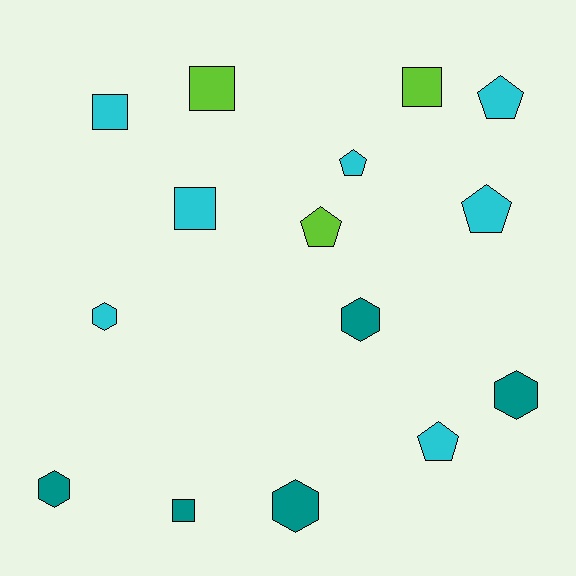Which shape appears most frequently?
Pentagon, with 5 objects.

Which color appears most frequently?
Cyan, with 7 objects.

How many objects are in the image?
There are 15 objects.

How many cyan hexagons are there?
There is 1 cyan hexagon.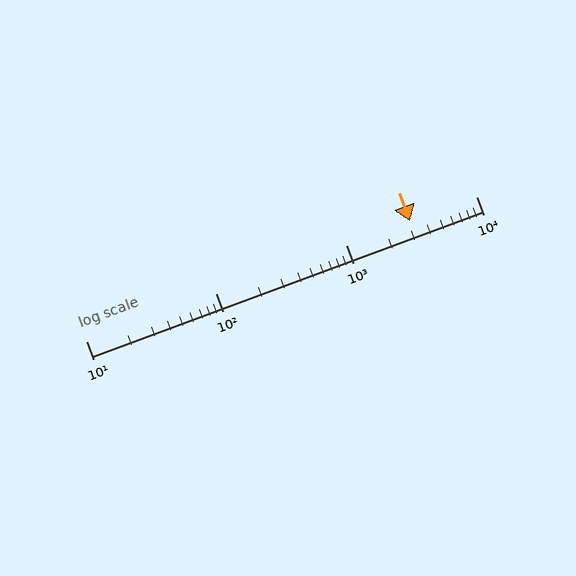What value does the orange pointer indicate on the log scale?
The pointer indicates approximately 3100.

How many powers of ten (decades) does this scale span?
The scale spans 3 decades, from 10 to 10000.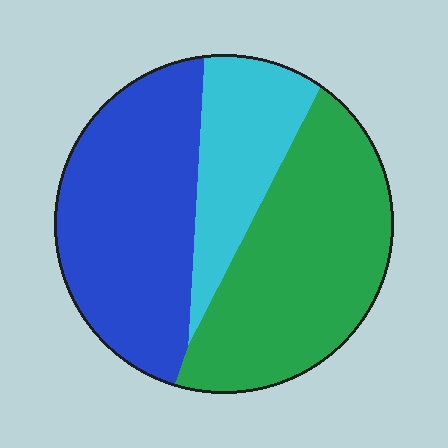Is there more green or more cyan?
Green.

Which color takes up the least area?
Cyan, at roughly 20%.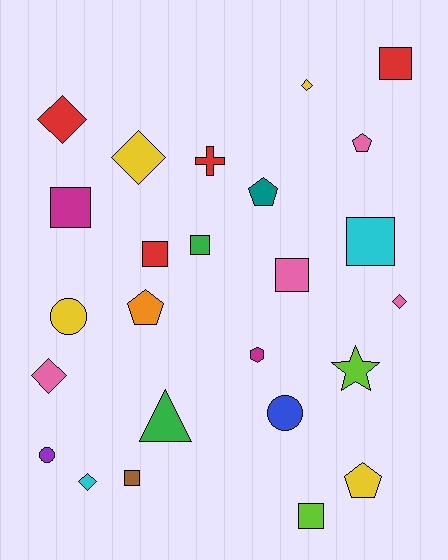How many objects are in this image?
There are 25 objects.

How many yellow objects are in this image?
There are 4 yellow objects.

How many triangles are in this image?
There is 1 triangle.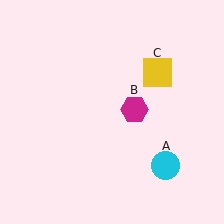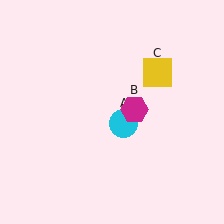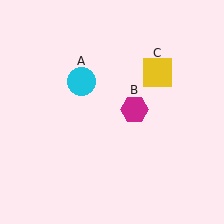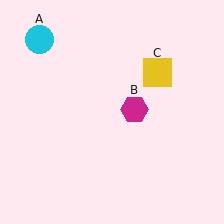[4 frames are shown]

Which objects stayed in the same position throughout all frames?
Magenta hexagon (object B) and yellow square (object C) remained stationary.